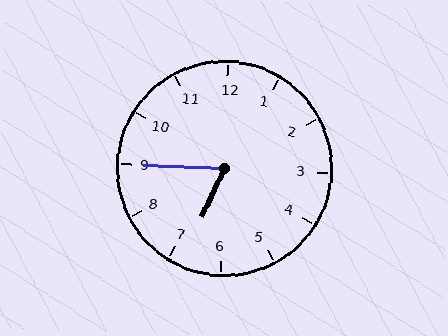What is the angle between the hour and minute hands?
Approximately 68 degrees.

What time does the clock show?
6:45.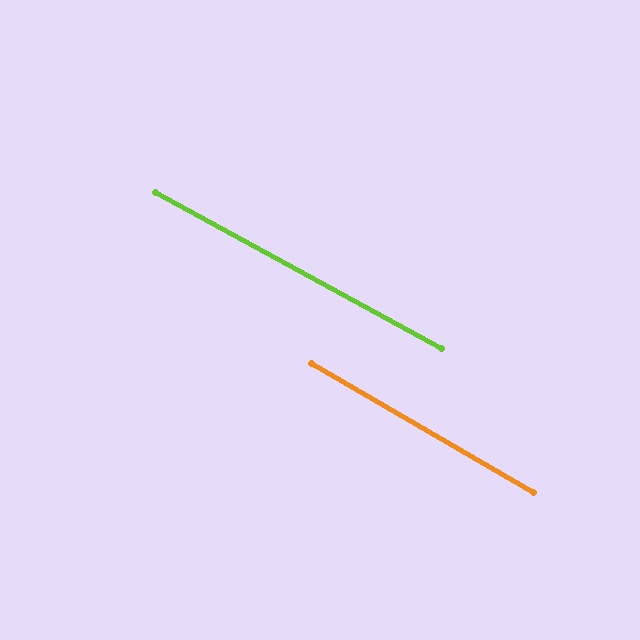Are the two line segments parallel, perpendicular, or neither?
Parallel — their directions differ by only 1.6°.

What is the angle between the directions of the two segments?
Approximately 2 degrees.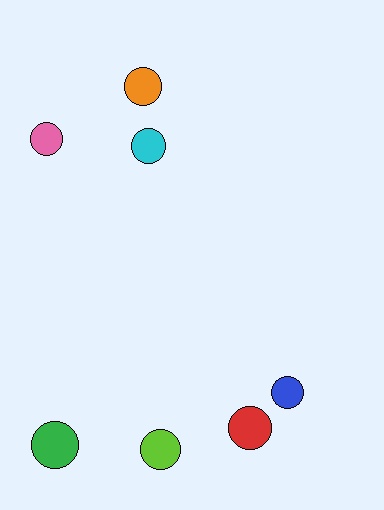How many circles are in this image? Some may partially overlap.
There are 7 circles.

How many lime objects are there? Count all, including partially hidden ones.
There is 1 lime object.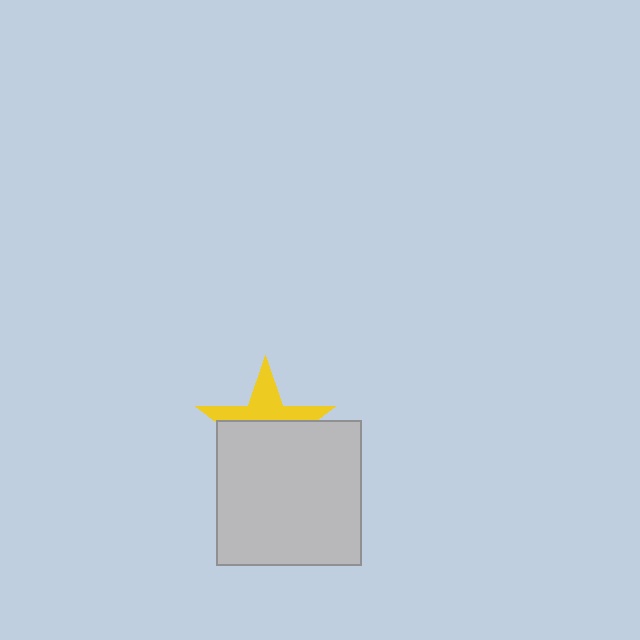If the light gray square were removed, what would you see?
You would see the complete yellow star.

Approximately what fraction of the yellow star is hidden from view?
Roughly 59% of the yellow star is hidden behind the light gray square.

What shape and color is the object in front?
The object in front is a light gray square.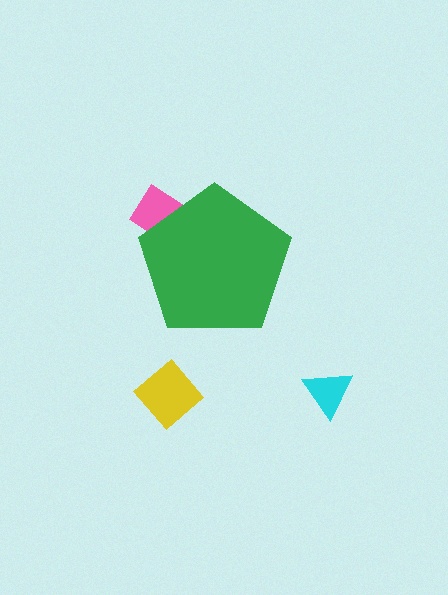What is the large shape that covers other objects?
A green pentagon.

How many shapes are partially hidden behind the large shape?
1 shape is partially hidden.